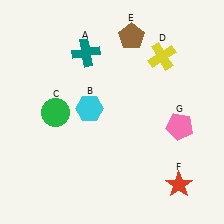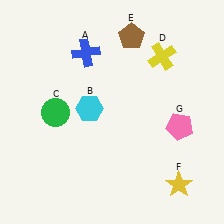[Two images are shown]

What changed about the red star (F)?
In Image 1, F is red. In Image 2, it changed to yellow.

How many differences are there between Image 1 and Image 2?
There are 2 differences between the two images.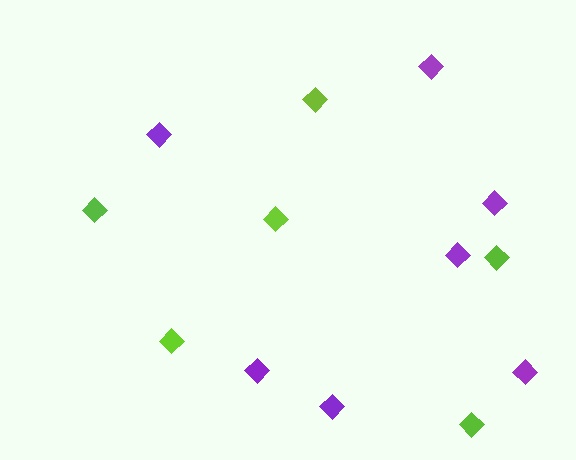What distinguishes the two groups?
There are 2 groups: one group of purple diamonds (7) and one group of lime diamonds (6).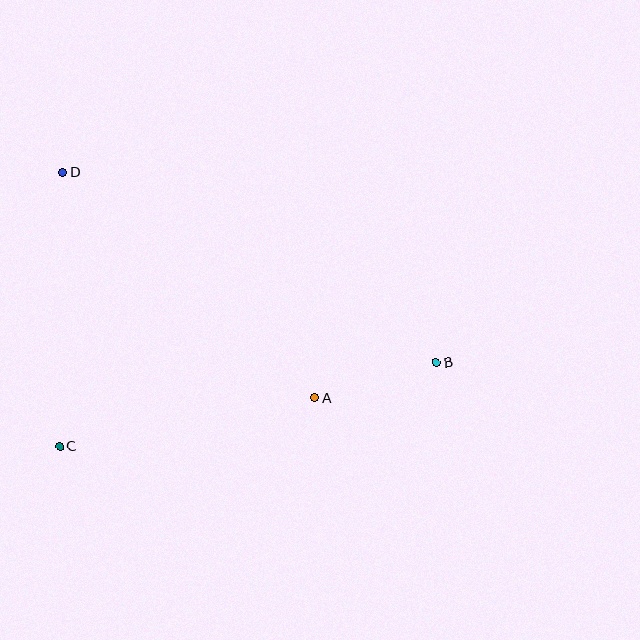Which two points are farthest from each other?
Points B and D are farthest from each other.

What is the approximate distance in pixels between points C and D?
The distance between C and D is approximately 274 pixels.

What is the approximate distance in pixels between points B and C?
The distance between B and C is approximately 386 pixels.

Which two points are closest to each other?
Points A and B are closest to each other.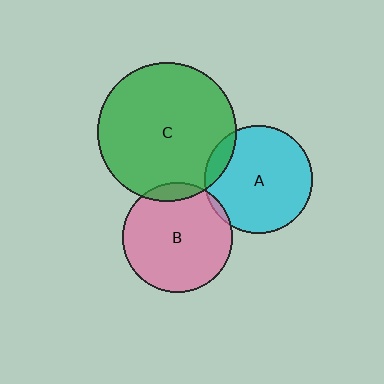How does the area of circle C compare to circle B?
Approximately 1.6 times.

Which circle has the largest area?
Circle C (green).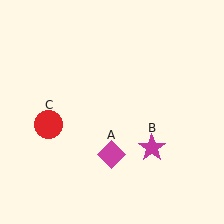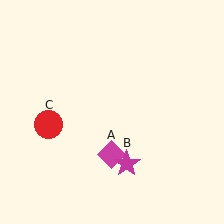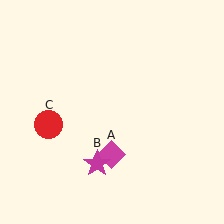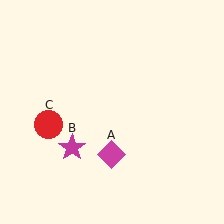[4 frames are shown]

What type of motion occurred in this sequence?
The magenta star (object B) rotated clockwise around the center of the scene.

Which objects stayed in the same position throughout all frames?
Magenta diamond (object A) and red circle (object C) remained stationary.